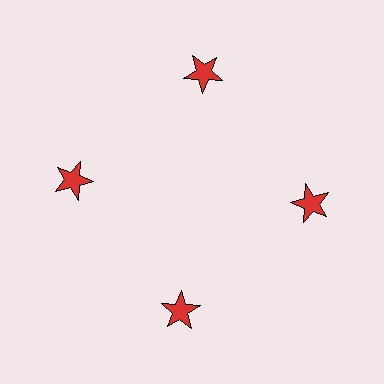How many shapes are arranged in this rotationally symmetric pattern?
There are 4 shapes, arranged in 4 groups of 1.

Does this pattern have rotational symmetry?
Yes, this pattern has 4-fold rotational symmetry. It looks the same after rotating 90 degrees around the center.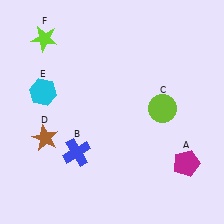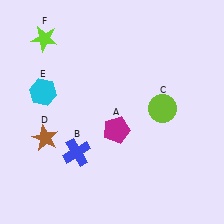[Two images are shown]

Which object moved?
The magenta pentagon (A) moved left.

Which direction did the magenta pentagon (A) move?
The magenta pentagon (A) moved left.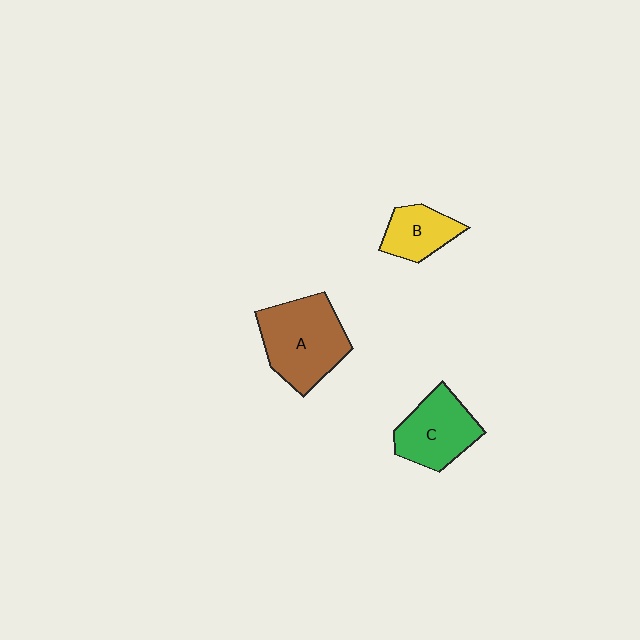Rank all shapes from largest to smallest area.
From largest to smallest: A (brown), C (green), B (yellow).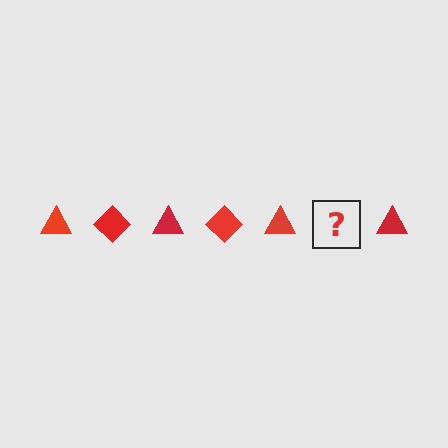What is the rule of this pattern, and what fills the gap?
The rule is that the pattern cycles through triangle, diamond shapes in red. The gap should be filled with a red diamond.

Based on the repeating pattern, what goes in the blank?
The blank should be a red diamond.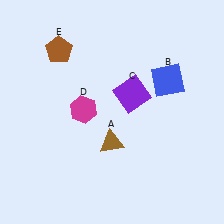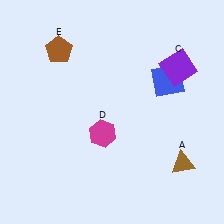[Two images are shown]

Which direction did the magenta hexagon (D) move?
The magenta hexagon (D) moved down.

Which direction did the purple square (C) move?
The purple square (C) moved right.